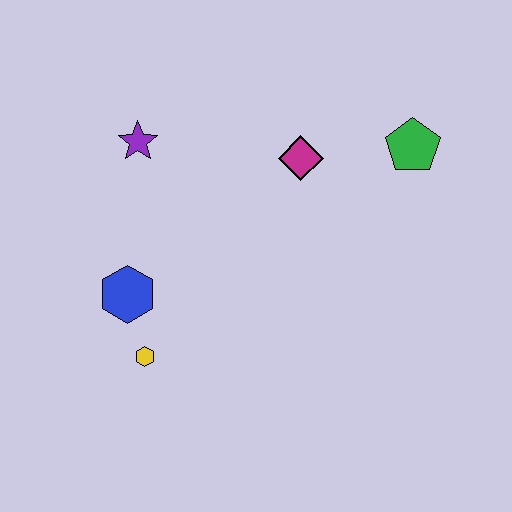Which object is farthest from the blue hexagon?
The green pentagon is farthest from the blue hexagon.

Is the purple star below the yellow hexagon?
No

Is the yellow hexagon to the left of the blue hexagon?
No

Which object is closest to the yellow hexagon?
The blue hexagon is closest to the yellow hexagon.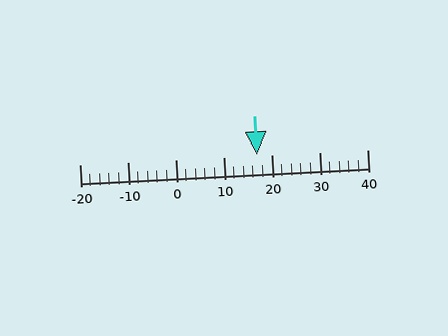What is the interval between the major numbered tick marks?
The major tick marks are spaced 10 units apart.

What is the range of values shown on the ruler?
The ruler shows values from -20 to 40.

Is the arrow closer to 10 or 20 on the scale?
The arrow is closer to 20.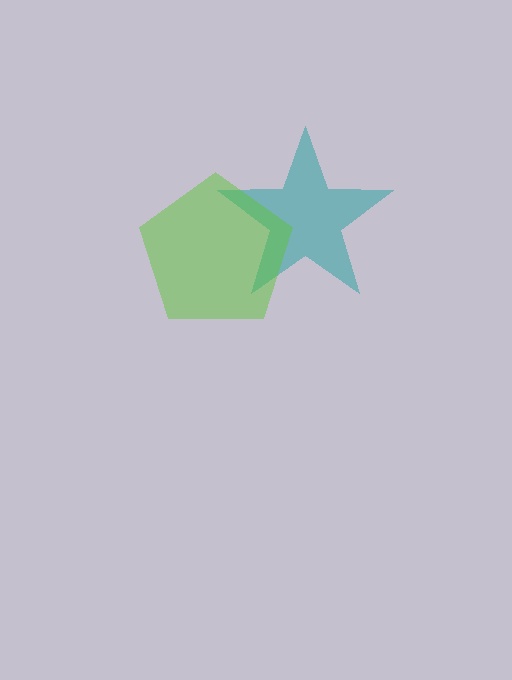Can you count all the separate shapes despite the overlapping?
Yes, there are 2 separate shapes.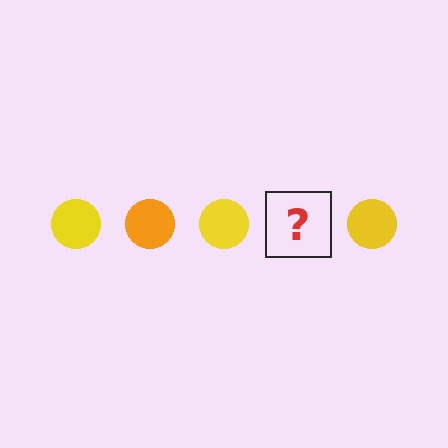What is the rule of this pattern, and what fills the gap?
The rule is that the pattern cycles through yellow, orange circles. The gap should be filled with an orange circle.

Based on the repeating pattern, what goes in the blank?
The blank should be an orange circle.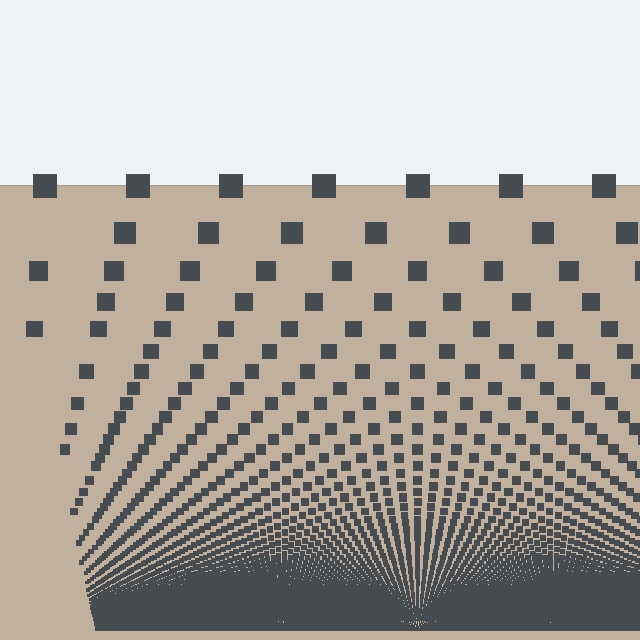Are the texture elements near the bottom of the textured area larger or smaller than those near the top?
Smaller. The gradient is inverted — elements near the bottom are smaller and denser.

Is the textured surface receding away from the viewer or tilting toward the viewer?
The surface appears to tilt toward the viewer. Texture elements get larger and sparser toward the top.